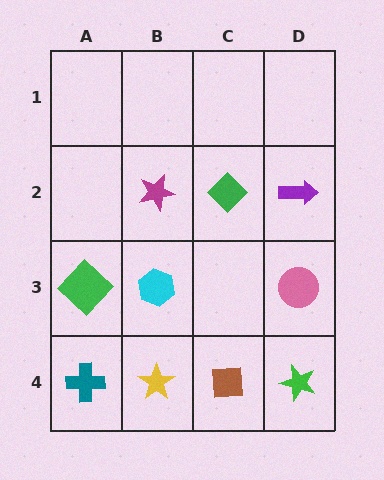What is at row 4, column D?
A green star.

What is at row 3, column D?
A pink circle.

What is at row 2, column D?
A purple arrow.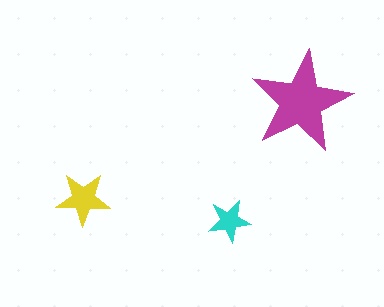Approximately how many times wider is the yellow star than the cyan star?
About 1.5 times wider.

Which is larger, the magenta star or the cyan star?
The magenta one.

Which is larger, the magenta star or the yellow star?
The magenta one.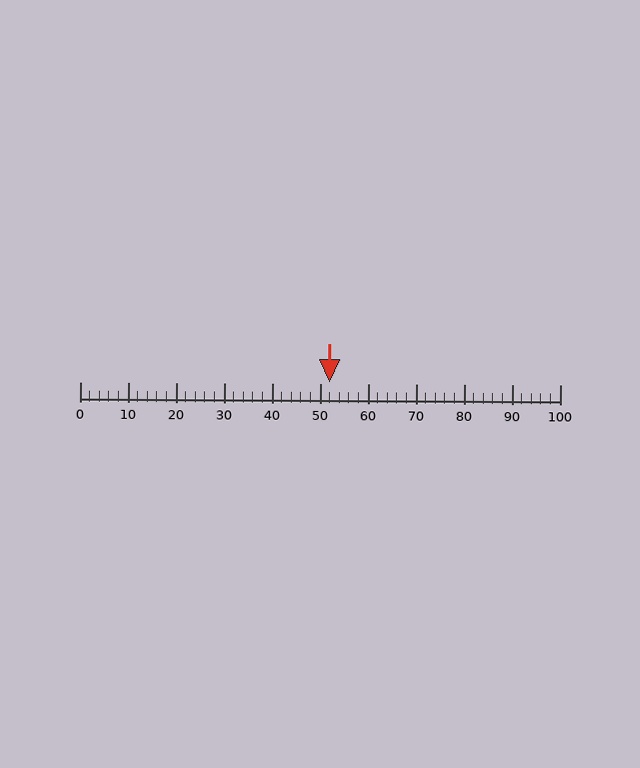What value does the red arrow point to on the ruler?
The red arrow points to approximately 52.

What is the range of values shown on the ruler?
The ruler shows values from 0 to 100.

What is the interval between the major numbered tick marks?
The major tick marks are spaced 10 units apart.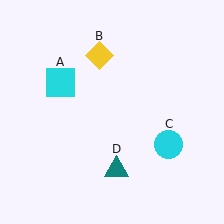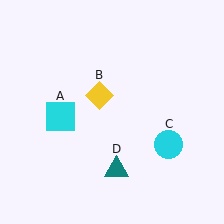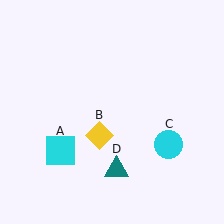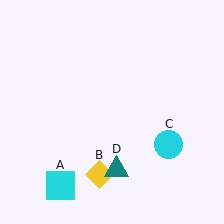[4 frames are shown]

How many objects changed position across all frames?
2 objects changed position: cyan square (object A), yellow diamond (object B).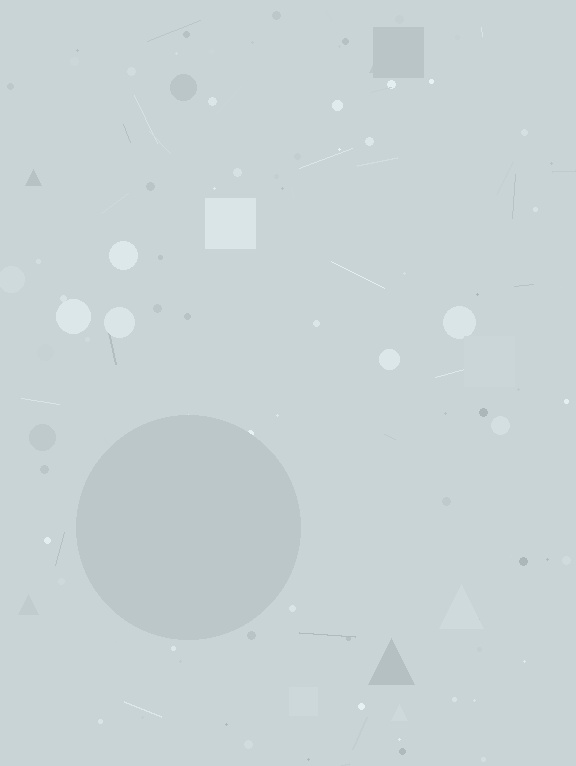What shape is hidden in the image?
A circle is hidden in the image.